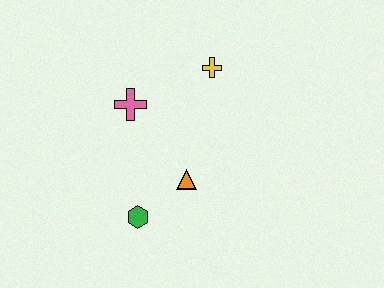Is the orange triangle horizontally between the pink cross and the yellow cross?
Yes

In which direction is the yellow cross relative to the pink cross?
The yellow cross is to the right of the pink cross.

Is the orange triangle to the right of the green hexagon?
Yes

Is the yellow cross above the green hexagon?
Yes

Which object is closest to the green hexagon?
The orange triangle is closest to the green hexagon.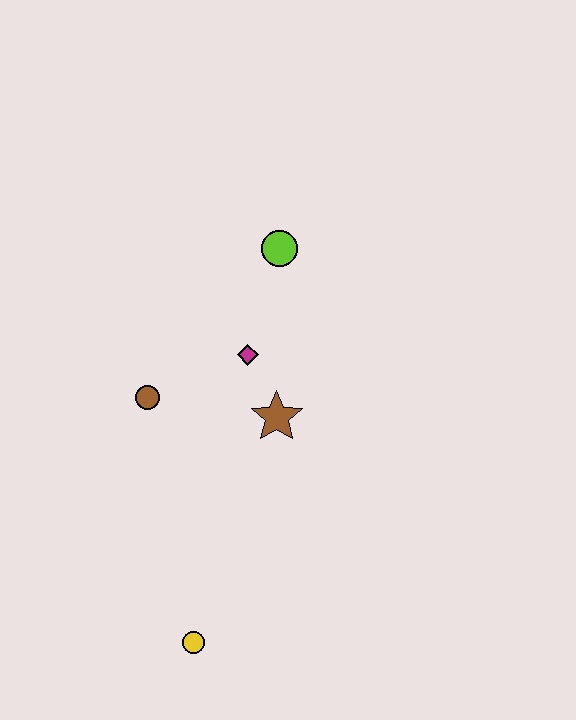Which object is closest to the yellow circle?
The brown star is closest to the yellow circle.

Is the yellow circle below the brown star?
Yes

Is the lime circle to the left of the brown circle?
No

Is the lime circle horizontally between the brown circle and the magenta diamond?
No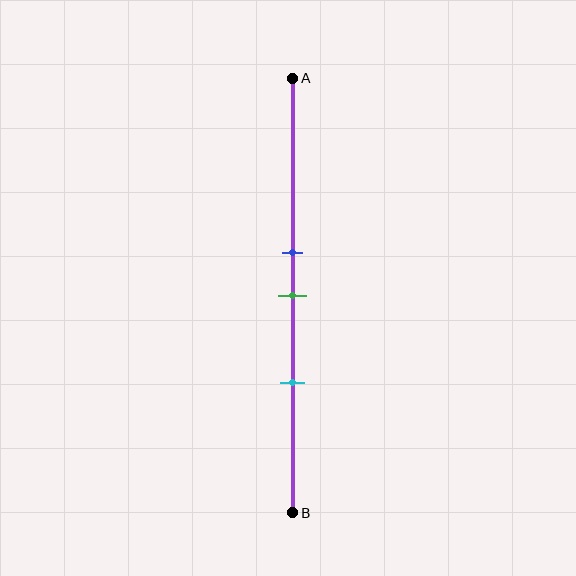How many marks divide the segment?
There are 3 marks dividing the segment.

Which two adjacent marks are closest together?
The blue and green marks are the closest adjacent pair.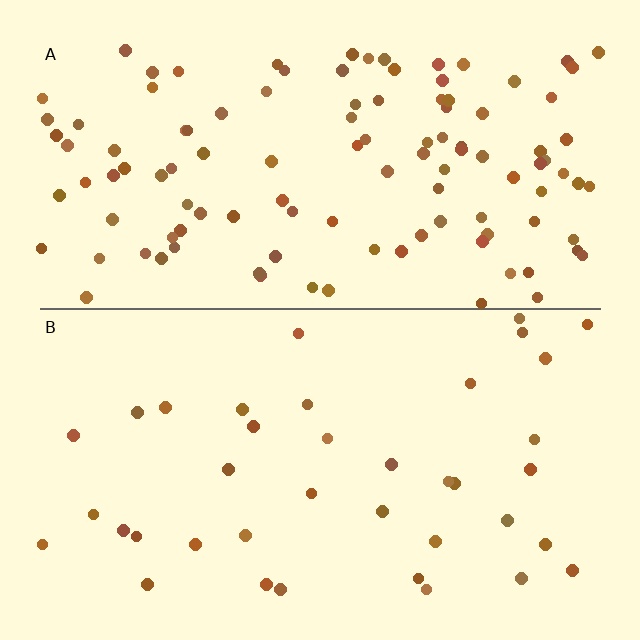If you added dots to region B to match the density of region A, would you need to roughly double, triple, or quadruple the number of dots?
Approximately triple.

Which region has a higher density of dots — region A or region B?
A (the top).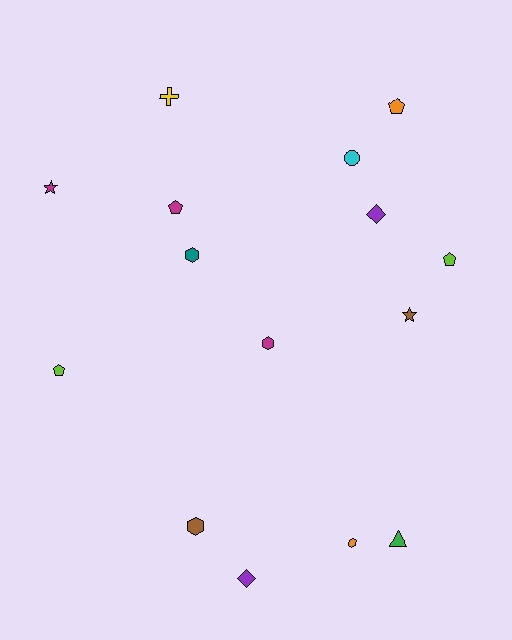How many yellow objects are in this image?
There is 1 yellow object.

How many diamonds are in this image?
There are 2 diamonds.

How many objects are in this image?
There are 15 objects.